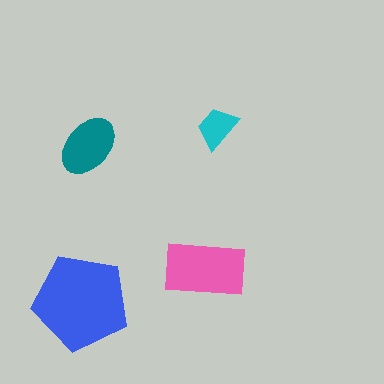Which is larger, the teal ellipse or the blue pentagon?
The blue pentagon.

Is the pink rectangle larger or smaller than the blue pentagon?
Smaller.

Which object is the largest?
The blue pentagon.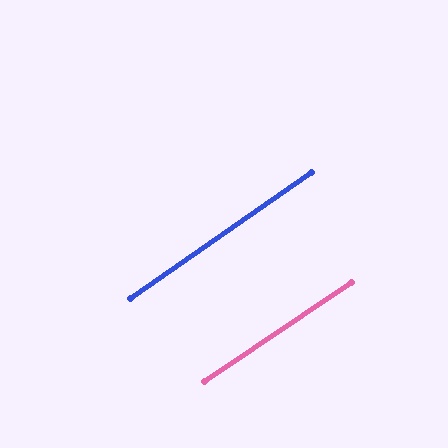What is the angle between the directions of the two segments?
Approximately 1 degree.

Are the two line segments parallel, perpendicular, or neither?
Parallel — their directions differ by only 1.1°.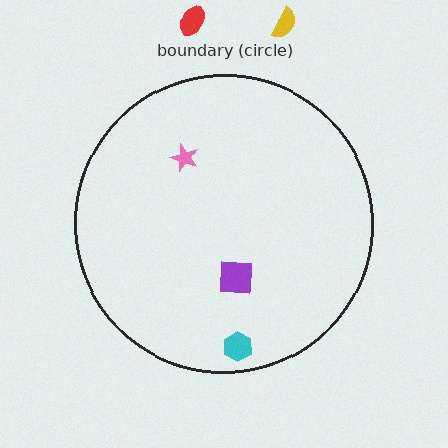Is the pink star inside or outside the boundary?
Inside.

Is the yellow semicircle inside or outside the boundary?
Outside.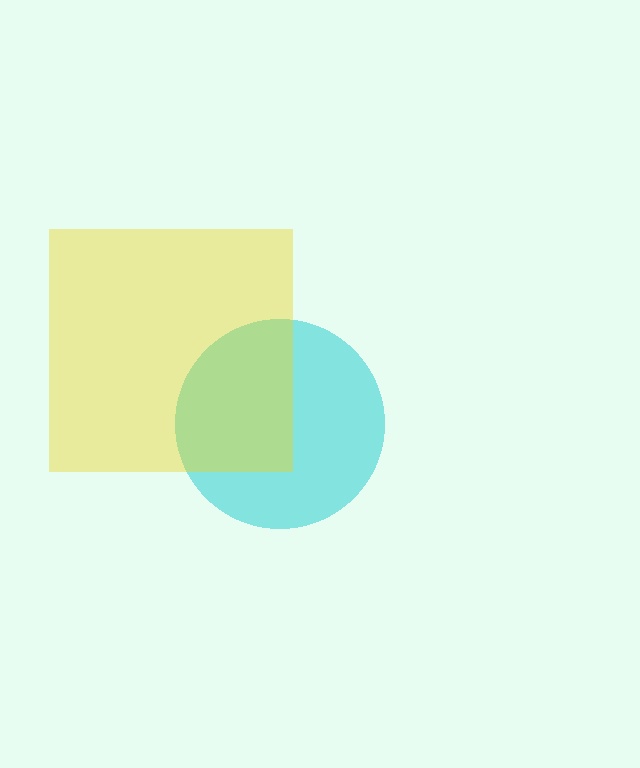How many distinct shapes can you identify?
There are 2 distinct shapes: a cyan circle, a yellow square.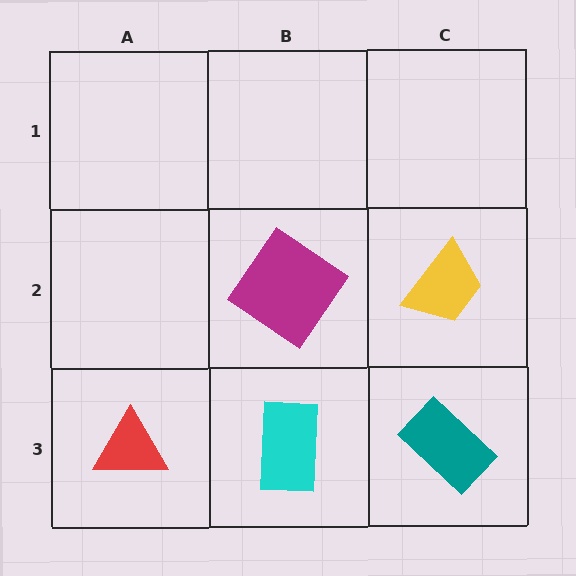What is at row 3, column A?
A red triangle.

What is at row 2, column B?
A magenta diamond.